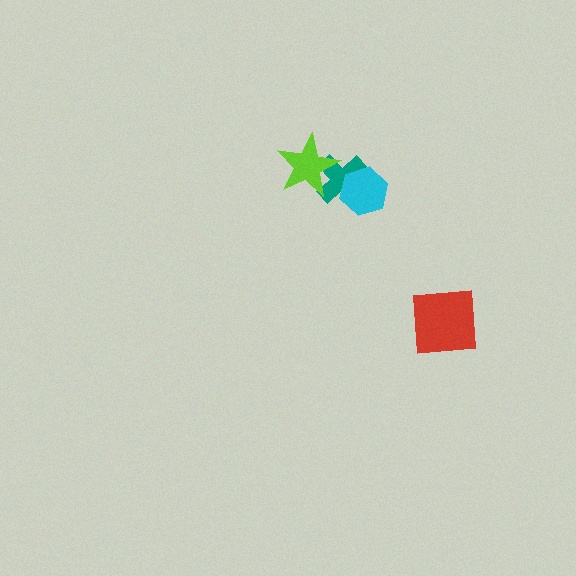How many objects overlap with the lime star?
1 object overlaps with the lime star.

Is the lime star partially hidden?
No, no other shape covers it.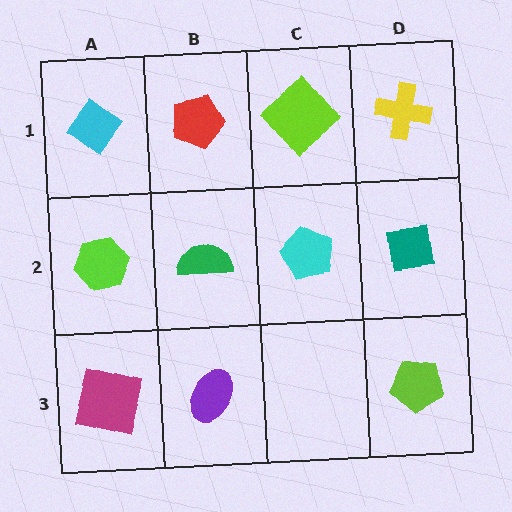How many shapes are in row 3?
3 shapes.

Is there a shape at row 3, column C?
No, that cell is empty.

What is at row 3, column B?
A purple ellipse.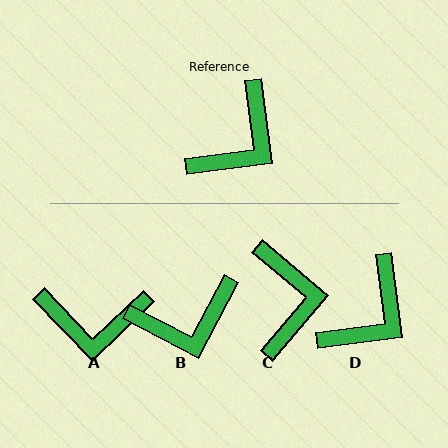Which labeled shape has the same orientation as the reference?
D.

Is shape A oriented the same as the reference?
No, it is off by about 54 degrees.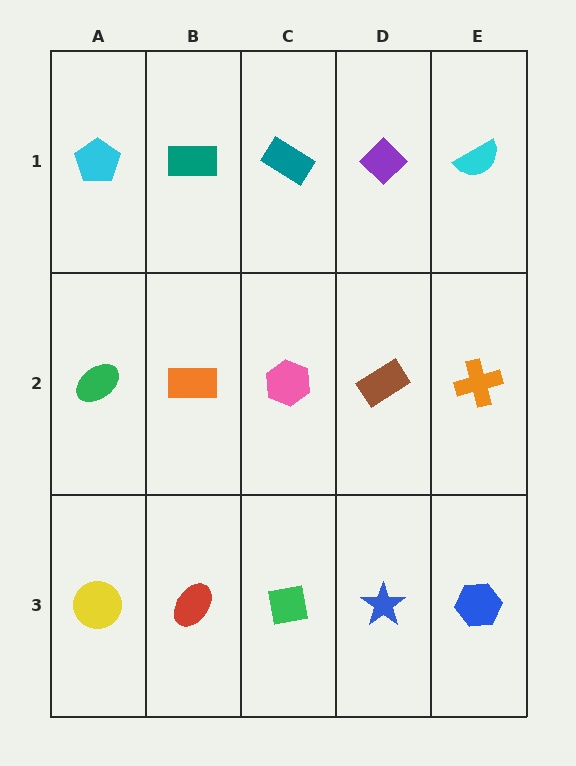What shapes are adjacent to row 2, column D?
A purple diamond (row 1, column D), a blue star (row 3, column D), a pink hexagon (row 2, column C), an orange cross (row 2, column E).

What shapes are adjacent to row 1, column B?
An orange rectangle (row 2, column B), a cyan pentagon (row 1, column A), a teal rectangle (row 1, column C).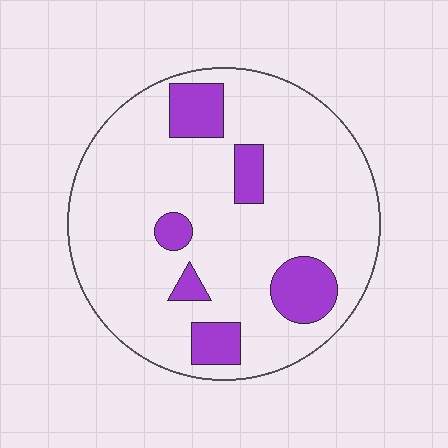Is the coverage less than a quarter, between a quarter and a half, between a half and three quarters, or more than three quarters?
Less than a quarter.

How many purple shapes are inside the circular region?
6.